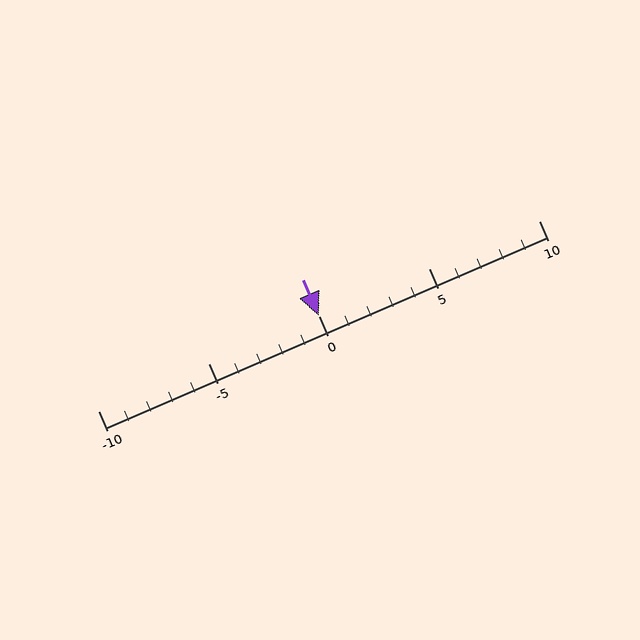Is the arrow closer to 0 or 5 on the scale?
The arrow is closer to 0.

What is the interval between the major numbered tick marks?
The major tick marks are spaced 5 units apart.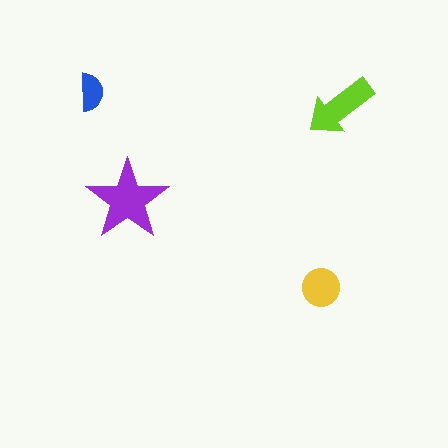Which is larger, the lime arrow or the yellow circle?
The lime arrow.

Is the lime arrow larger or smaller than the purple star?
Smaller.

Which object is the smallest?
The blue semicircle.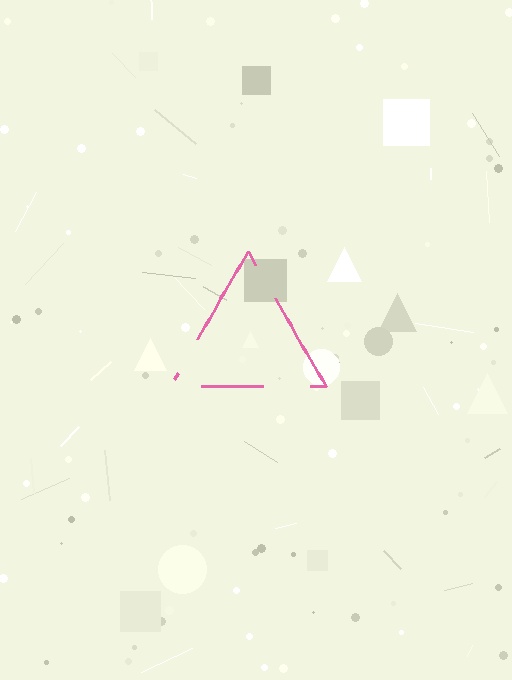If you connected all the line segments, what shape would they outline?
They would outline a triangle.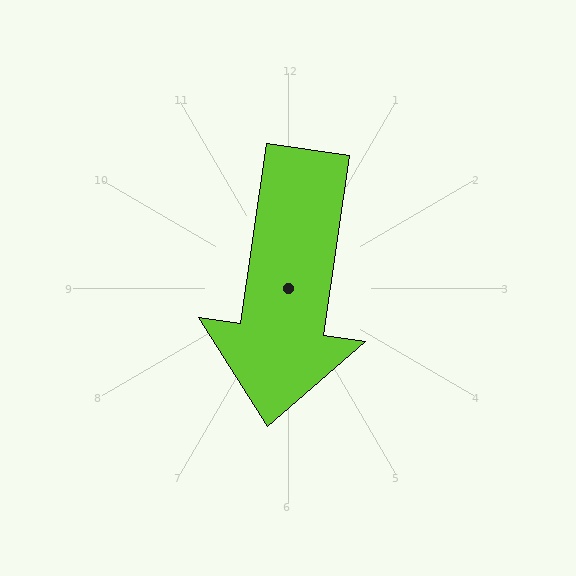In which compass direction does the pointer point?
South.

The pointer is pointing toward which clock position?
Roughly 6 o'clock.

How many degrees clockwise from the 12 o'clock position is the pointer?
Approximately 188 degrees.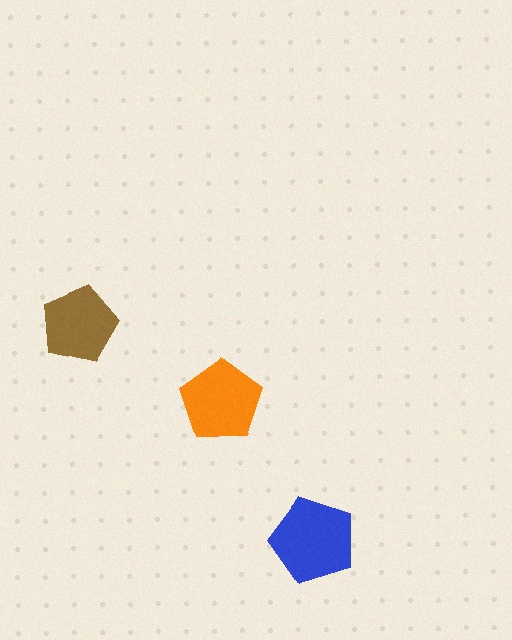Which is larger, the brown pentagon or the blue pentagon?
The blue one.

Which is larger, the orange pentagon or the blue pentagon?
The blue one.